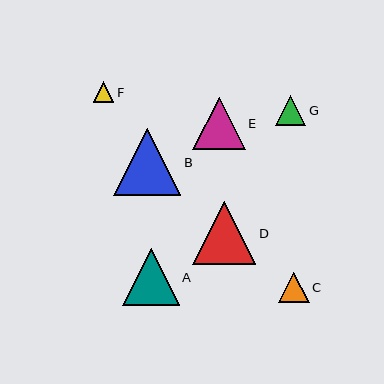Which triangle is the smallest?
Triangle F is the smallest with a size of approximately 20 pixels.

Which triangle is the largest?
Triangle B is the largest with a size of approximately 67 pixels.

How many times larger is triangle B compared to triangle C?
Triangle B is approximately 2.2 times the size of triangle C.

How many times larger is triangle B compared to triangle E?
Triangle B is approximately 1.3 times the size of triangle E.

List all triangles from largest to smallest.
From largest to smallest: B, D, A, E, C, G, F.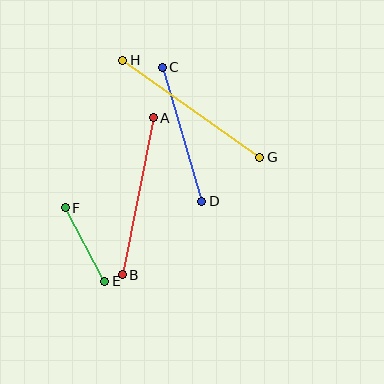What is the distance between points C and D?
The distance is approximately 140 pixels.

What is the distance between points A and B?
The distance is approximately 160 pixels.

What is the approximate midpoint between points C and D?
The midpoint is at approximately (182, 134) pixels.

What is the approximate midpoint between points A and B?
The midpoint is at approximately (138, 196) pixels.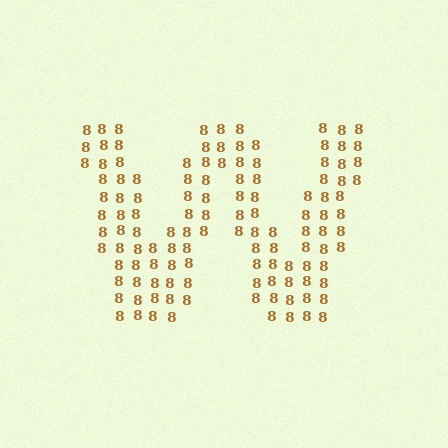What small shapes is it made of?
It is made of small digit 8's.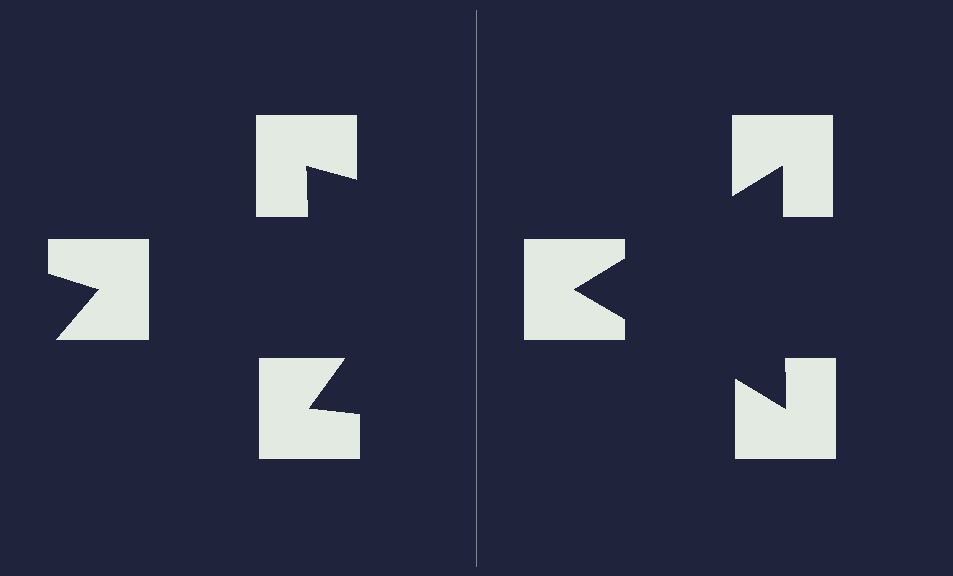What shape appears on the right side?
An illusory triangle.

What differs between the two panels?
The notched squares are positioned identically on both sides; only the wedge orientations differ. On the right they align to a triangle; on the left they are misaligned.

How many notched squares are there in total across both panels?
6 — 3 on each side.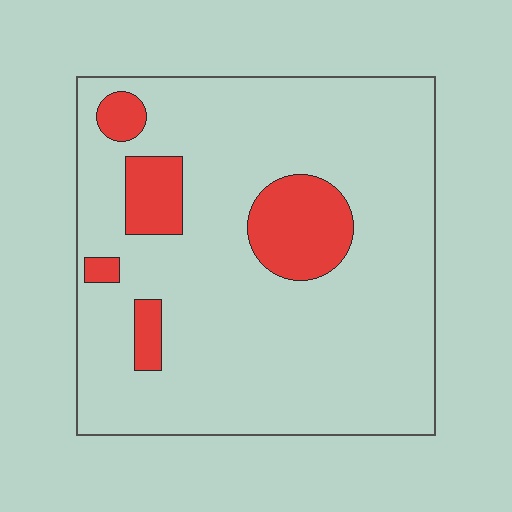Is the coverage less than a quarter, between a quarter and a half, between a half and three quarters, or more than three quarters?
Less than a quarter.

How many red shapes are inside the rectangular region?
5.